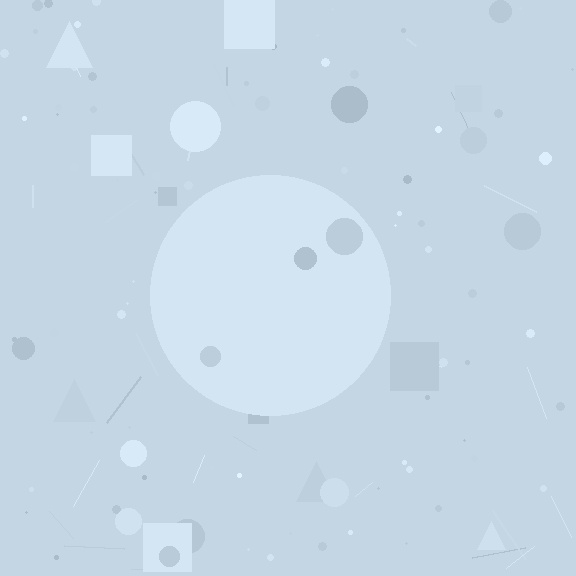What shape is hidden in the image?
A circle is hidden in the image.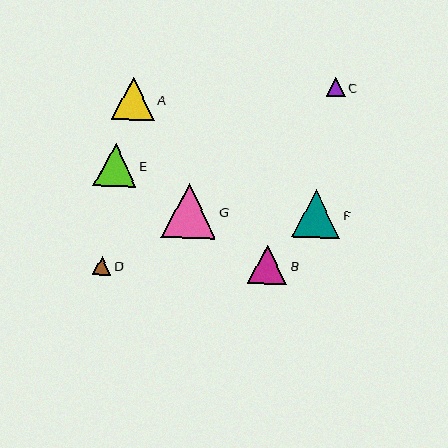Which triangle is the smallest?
Triangle D is the smallest with a size of approximately 18 pixels.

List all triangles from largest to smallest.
From largest to smallest: G, F, E, A, B, C, D.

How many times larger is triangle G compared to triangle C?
Triangle G is approximately 2.9 times the size of triangle C.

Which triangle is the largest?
Triangle G is the largest with a size of approximately 54 pixels.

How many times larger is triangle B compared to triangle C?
Triangle B is approximately 2.1 times the size of triangle C.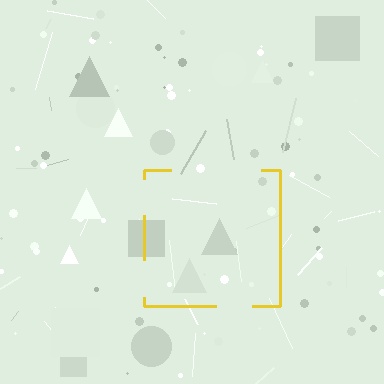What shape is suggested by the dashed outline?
The dashed outline suggests a square.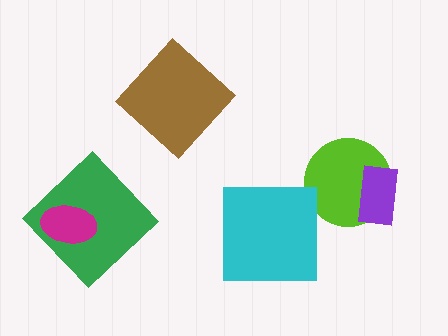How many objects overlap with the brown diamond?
0 objects overlap with the brown diamond.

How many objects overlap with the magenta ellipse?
1 object overlaps with the magenta ellipse.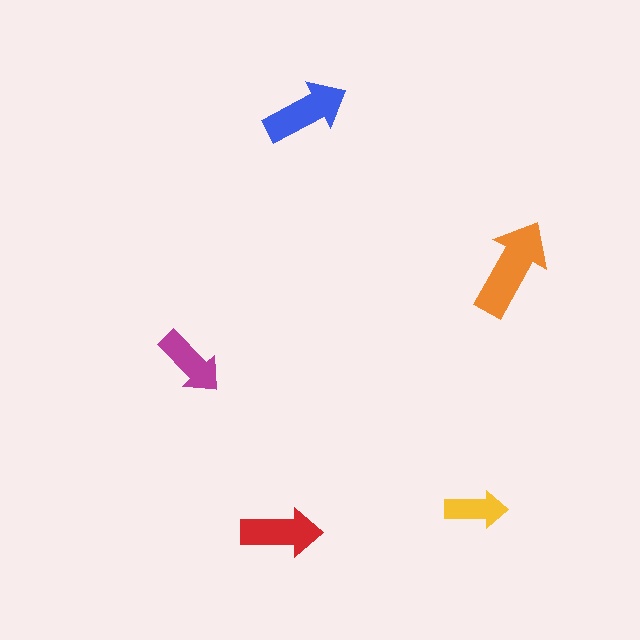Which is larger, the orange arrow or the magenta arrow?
The orange one.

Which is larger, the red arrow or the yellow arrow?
The red one.